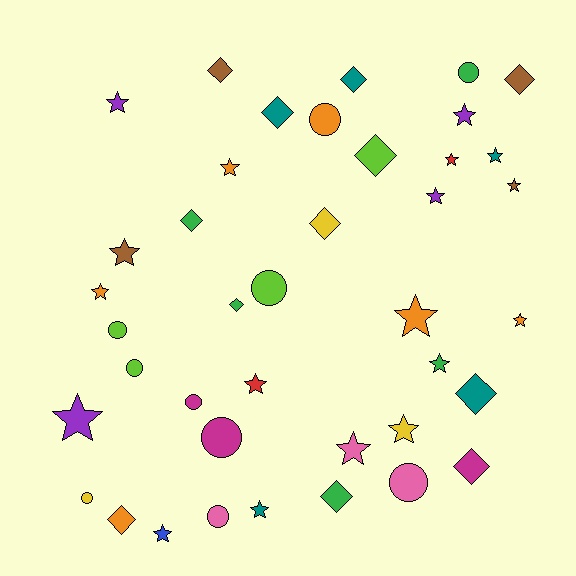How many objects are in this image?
There are 40 objects.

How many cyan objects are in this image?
There are no cyan objects.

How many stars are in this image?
There are 18 stars.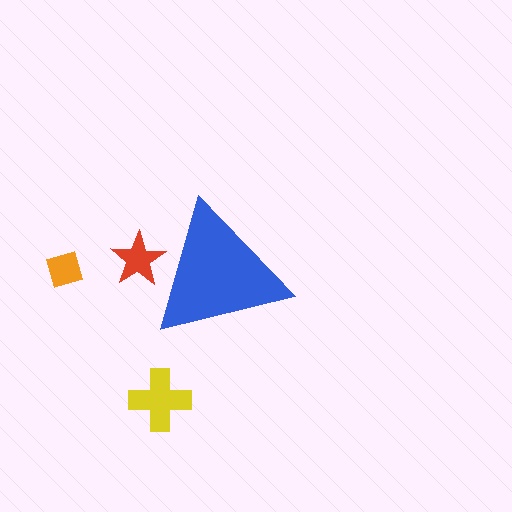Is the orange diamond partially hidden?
No, the orange diamond is fully visible.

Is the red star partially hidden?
Yes, the red star is partially hidden behind the blue triangle.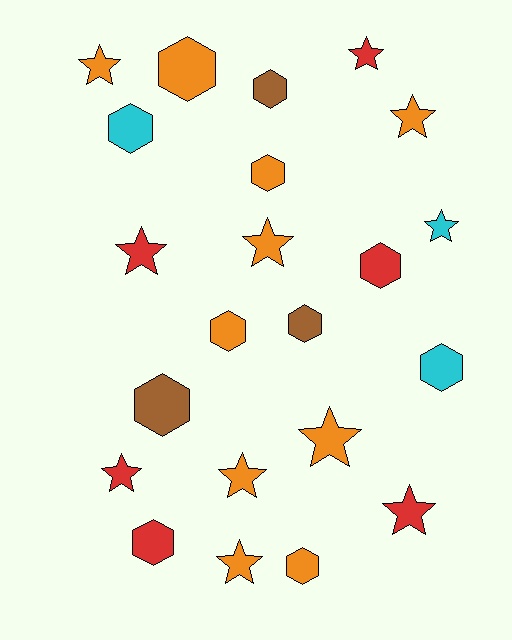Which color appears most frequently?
Orange, with 10 objects.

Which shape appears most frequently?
Star, with 11 objects.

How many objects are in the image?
There are 22 objects.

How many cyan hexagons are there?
There are 2 cyan hexagons.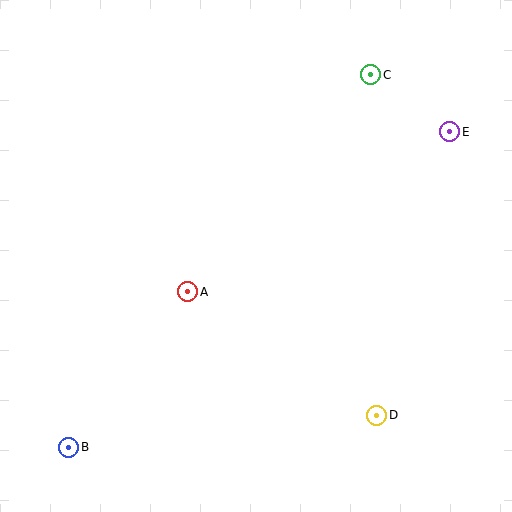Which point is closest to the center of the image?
Point A at (188, 292) is closest to the center.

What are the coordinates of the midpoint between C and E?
The midpoint between C and E is at (410, 103).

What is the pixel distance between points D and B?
The distance between D and B is 310 pixels.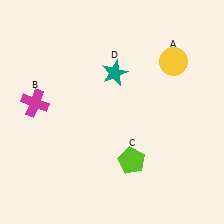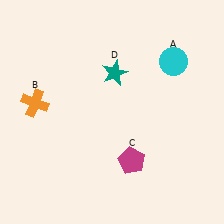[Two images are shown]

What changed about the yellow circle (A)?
In Image 1, A is yellow. In Image 2, it changed to cyan.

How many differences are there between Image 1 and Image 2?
There are 3 differences between the two images.